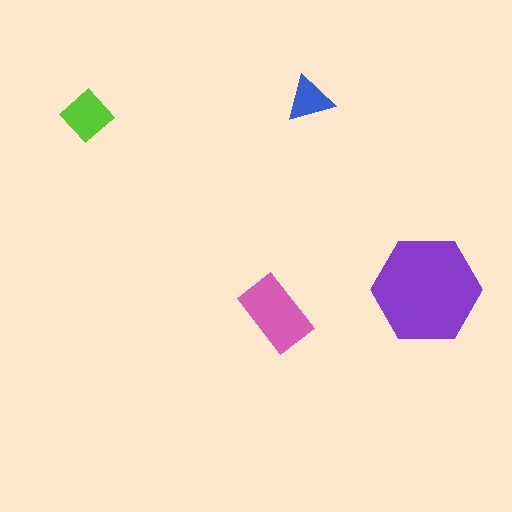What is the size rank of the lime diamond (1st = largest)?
3rd.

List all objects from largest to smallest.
The purple hexagon, the pink rectangle, the lime diamond, the blue triangle.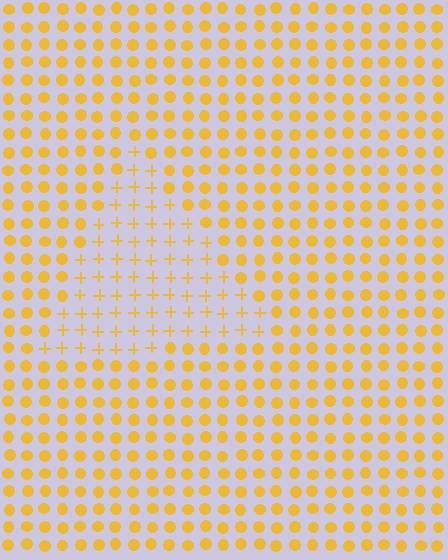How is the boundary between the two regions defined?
The boundary is defined by a change in element shape: plus signs inside vs. circles outside. All elements share the same color and spacing.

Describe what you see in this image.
The image is filled with small yellow elements arranged in a uniform grid. A triangle-shaped region contains plus signs, while the surrounding area contains circles. The boundary is defined purely by the change in element shape.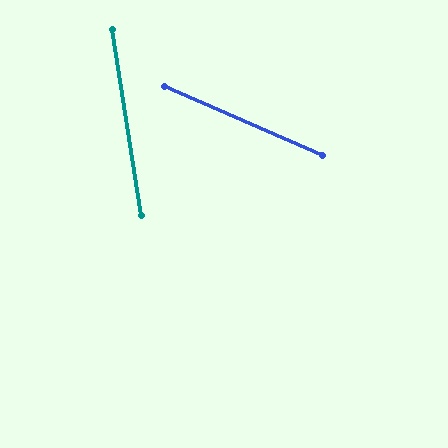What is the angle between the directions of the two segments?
Approximately 58 degrees.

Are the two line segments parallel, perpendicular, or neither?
Neither parallel nor perpendicular — they differ by about 58°.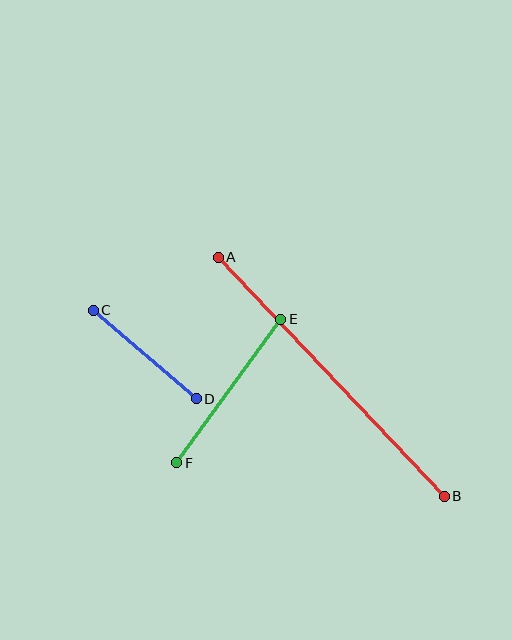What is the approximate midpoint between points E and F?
The midpoint is at approximately (229, 391) pixels.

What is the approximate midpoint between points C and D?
The midpoint is at approximately (145, 355) pixels.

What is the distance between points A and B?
The distance is approximately 329 pixels.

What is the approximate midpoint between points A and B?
The midpoint is at approximately (331, 377) pixels.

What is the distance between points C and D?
The distance is approximately 136 pixels.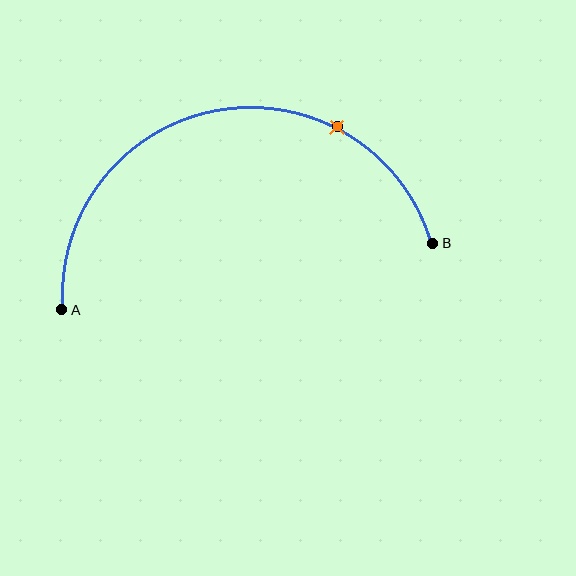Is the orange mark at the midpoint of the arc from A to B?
No. The orange mark lies on the arc but is closer to endpoint B. The arc midpoint would be at the point on the curve equidistant along the arc from both A and B.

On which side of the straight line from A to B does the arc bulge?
The arc bulges above the straight line connecting A and B.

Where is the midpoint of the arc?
The arc midpoint is the point on the curve farthest from the straight line joining A and B. It sits above that line.